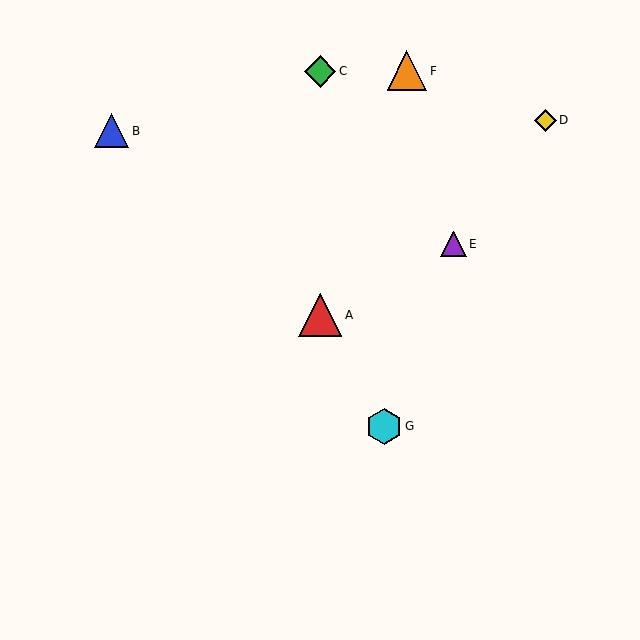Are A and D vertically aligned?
No, A is at x≈320 and D is at x≈546.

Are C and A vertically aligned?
Yes, both are at x≈320.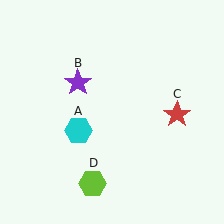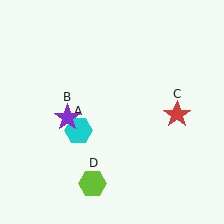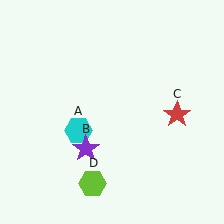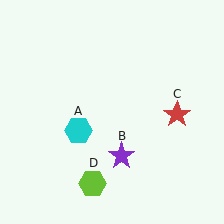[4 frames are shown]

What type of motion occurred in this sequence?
The purple star (object B) rotated counterclockwise around the center of the scene.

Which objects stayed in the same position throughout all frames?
Cyan hexagon (object A) and red star (object C) and lime hexagon (object D) remained stationary.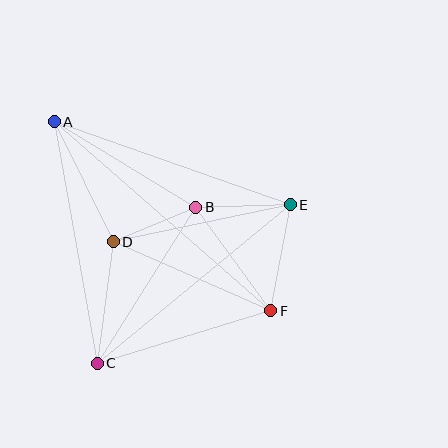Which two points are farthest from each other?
Points A and F are farthest from each other.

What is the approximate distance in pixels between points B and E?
The distance between B and E is approximately 95 pixels.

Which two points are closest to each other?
Points B and D are closest to each other.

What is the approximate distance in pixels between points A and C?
The distance between A and C is approximately 245 pixels.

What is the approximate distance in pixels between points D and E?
The distance between D and E is approximately 181 pixels.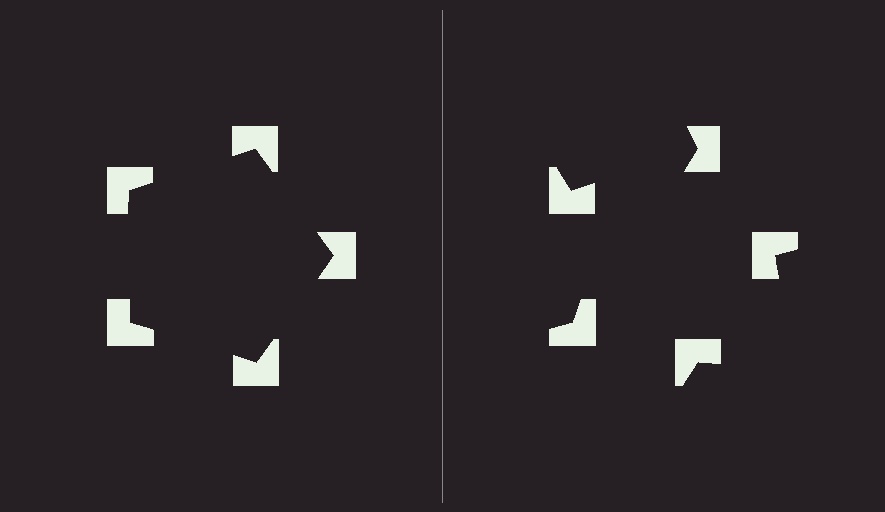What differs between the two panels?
The notched squares are positioned identically on both sides; only the wedge orientations differ. On the left they align to a pentagon; on the right they are misaligned.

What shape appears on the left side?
An illusory pentagon.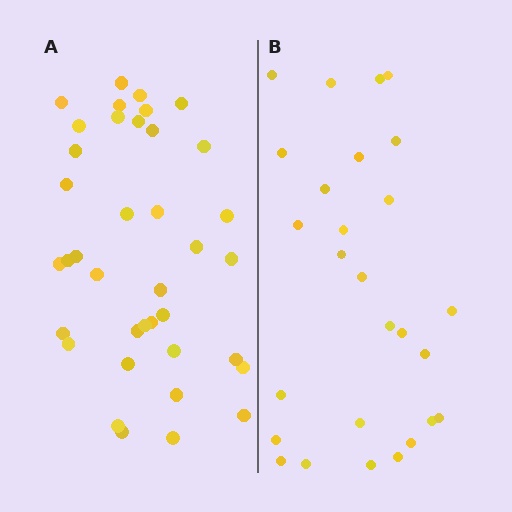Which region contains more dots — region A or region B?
Region A (the left region) has more dots.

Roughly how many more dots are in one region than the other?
Region A has roughly 12 or so more dots than region B.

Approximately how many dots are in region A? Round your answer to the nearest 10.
About 40 dots. (The exact count is 38, which rounds to 40.)